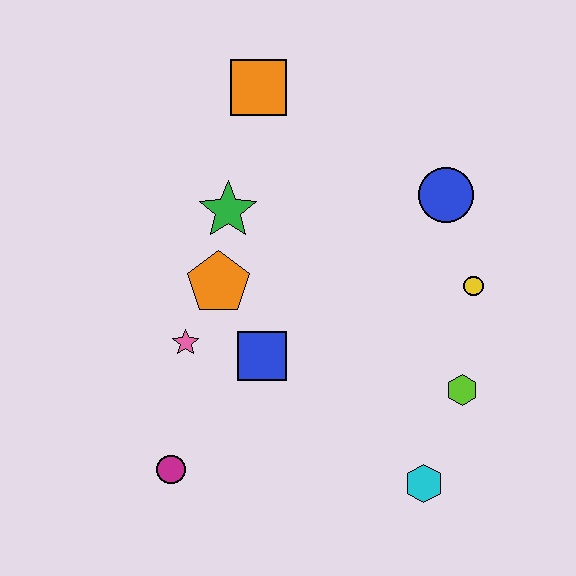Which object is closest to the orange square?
The green star is closest to the orange square.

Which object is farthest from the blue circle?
The magenta circle is farthest from the blue circle.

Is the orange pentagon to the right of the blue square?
No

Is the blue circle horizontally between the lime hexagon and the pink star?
Yes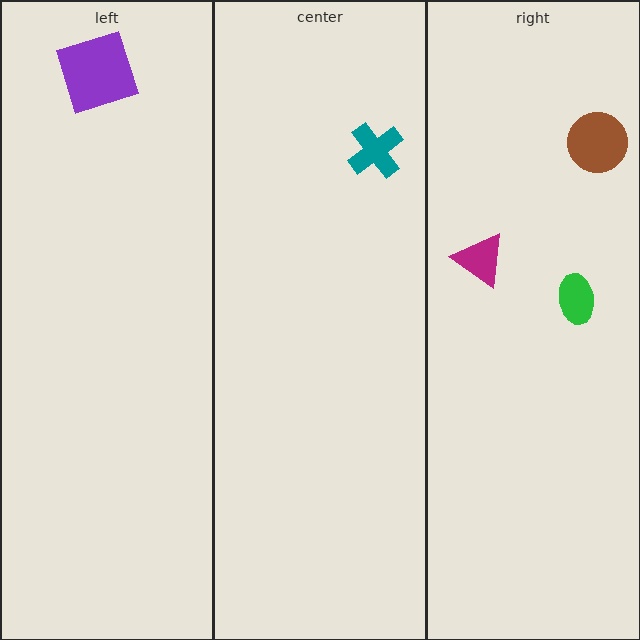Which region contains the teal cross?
The center region.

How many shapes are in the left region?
1.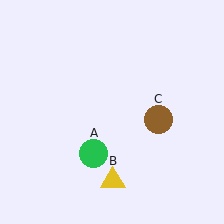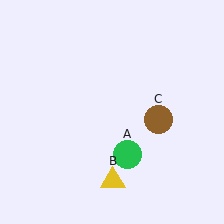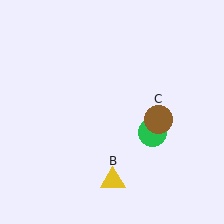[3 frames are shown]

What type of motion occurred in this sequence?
The green circle (object A) rotated counterclockwise around the center of the scene.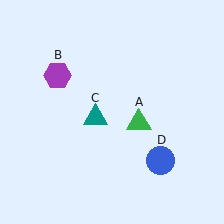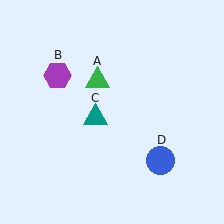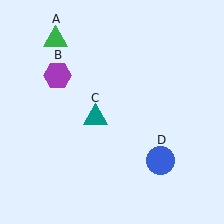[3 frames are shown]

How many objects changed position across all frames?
1 object changed position: green triangle (object A).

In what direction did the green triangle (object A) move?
The green triangle (object A) moved up and to the left.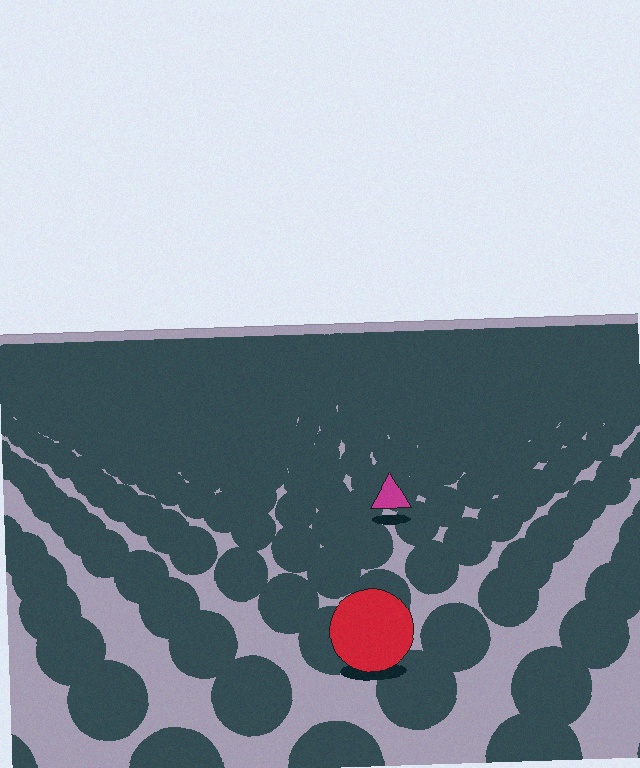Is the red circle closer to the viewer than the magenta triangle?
Yes. The red circle is closer — you can tell from the texture gradient: the ground texture is coarser near it.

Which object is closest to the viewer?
The red circle is closest. The texture marks near it are larger and more spread out.